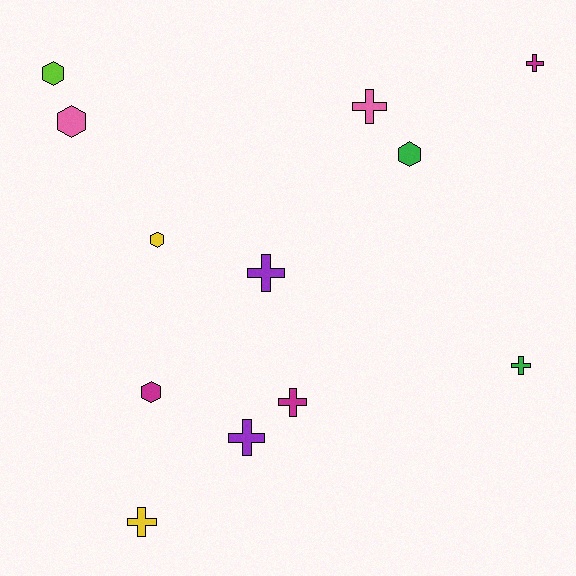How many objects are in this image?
There are 12 objects.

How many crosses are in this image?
There are 7 crosses.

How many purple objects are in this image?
There are 2 purple objects.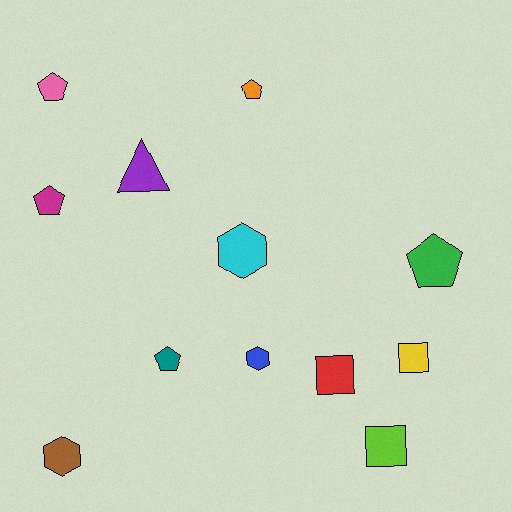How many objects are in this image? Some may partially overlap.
There are 12 objects.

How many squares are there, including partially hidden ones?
There are 3 squares.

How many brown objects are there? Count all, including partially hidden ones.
There is 1 brown object.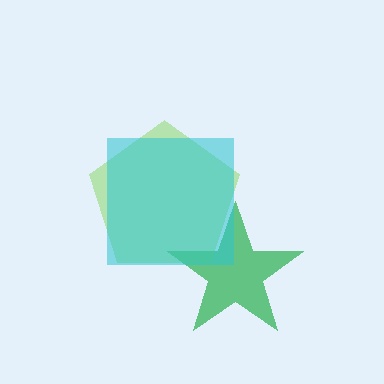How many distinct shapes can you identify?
There are 3 distinct shapes: a green star, a lime pentagon, a cyan square.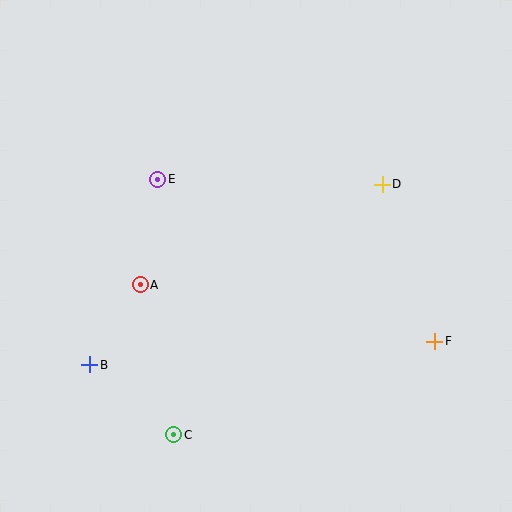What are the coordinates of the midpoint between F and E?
The midpoint between F and E is at (296, 260).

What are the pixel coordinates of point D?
Point D is at (382, 184).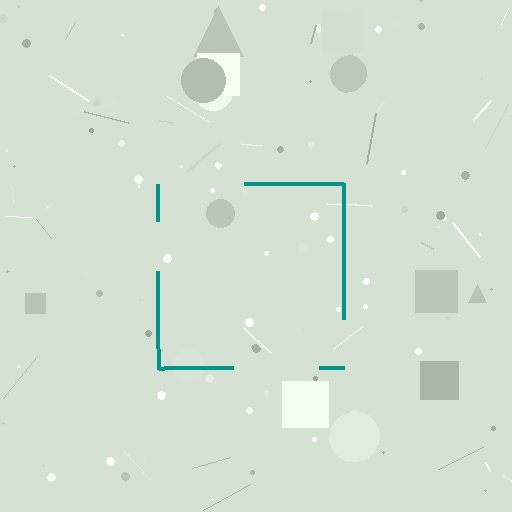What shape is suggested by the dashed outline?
The dashed outline suggests a square.